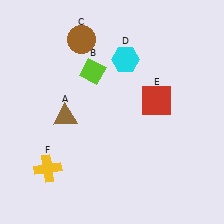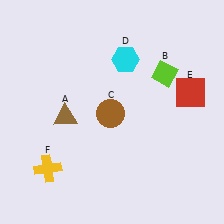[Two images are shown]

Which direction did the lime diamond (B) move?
The lime diamond (B) moved right.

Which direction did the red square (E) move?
The red square (E) moved right.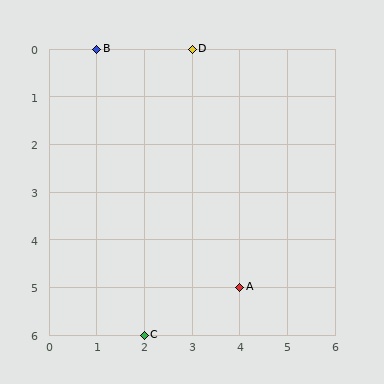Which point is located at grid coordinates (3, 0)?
Point D is at (3, 0).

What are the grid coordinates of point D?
Point D is at grid coordinates (3, 0).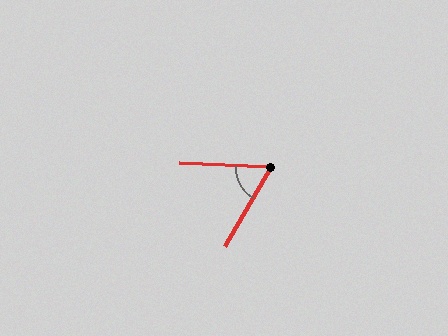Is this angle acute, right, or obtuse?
It is acute.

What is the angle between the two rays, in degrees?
Approximately 62 degrees.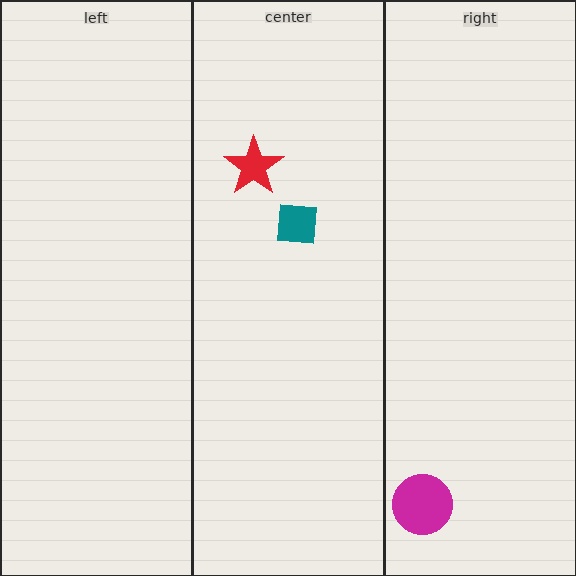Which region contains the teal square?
The center region.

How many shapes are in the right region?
1.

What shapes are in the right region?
The magenta circle.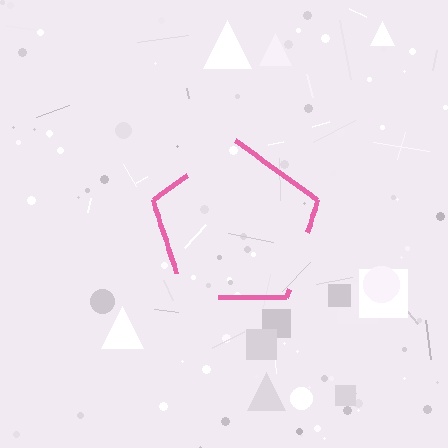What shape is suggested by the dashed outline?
The dashed outline suggests a pentagon.